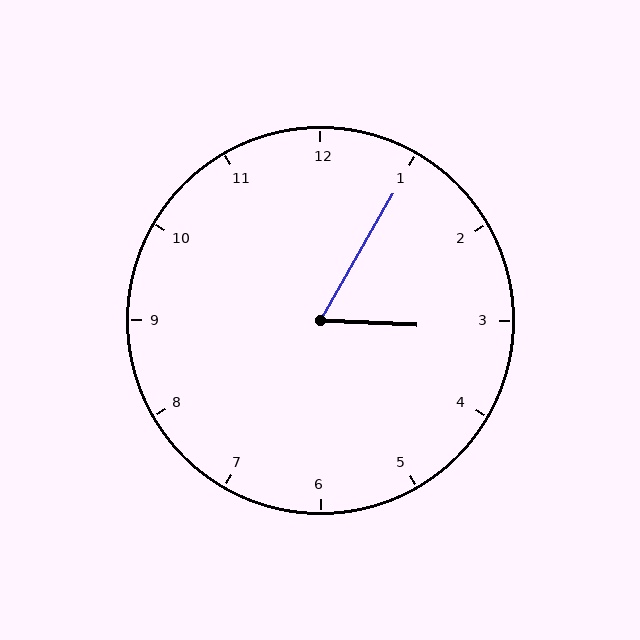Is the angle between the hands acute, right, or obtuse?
It is acute.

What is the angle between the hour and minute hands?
Approximately 62 degrees.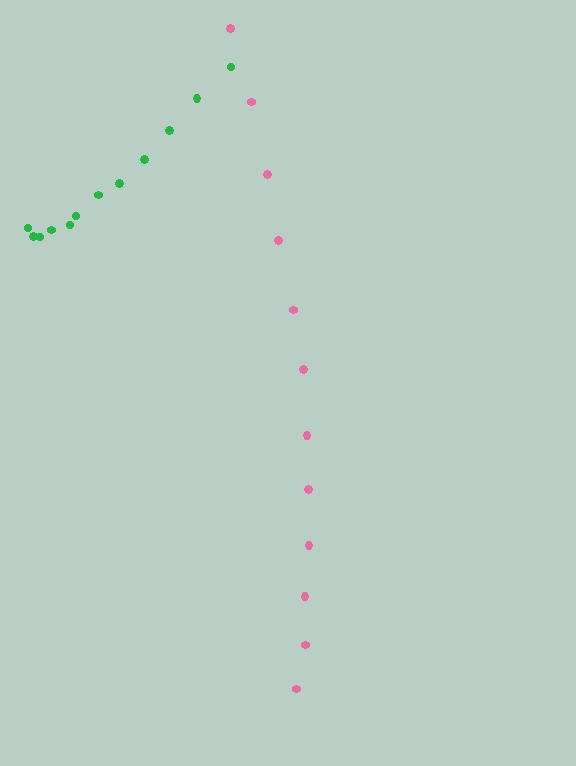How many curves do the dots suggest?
There are 2 distinct paths.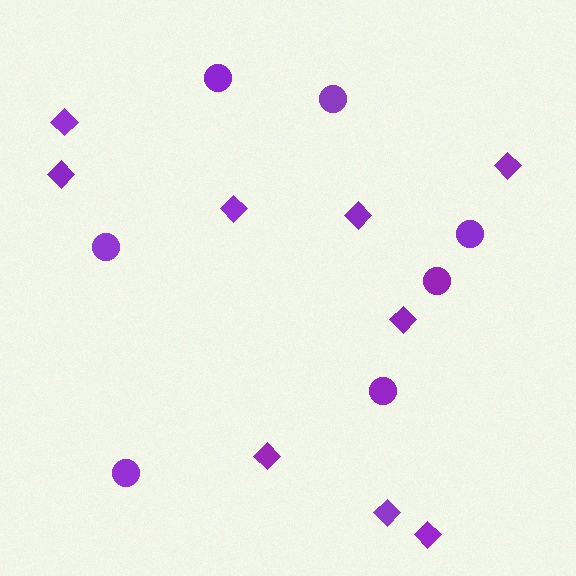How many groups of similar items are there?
There are 2 groups: one group of diamonds (9) and one group of circles (7).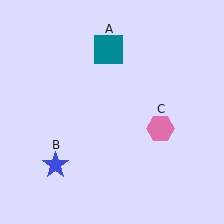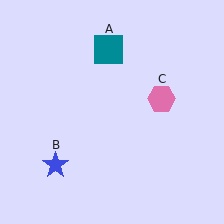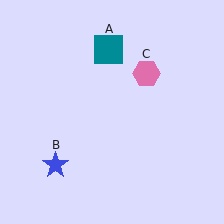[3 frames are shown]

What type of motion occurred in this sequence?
The pink hexagon (object C) rotated counterclockwise around the center of the scene.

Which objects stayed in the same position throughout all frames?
Teal square (object A) and blue star (object B) remained stationary.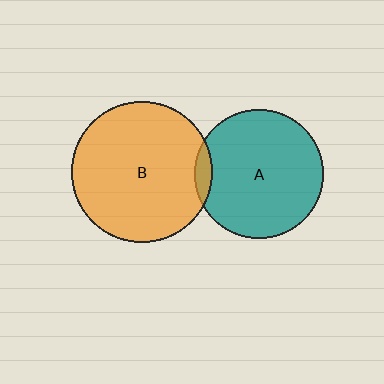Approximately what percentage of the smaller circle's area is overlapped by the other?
Approximately 5%.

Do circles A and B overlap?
Yes.